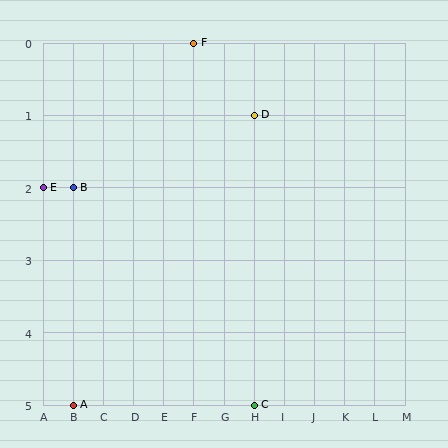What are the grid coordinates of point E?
Point E is at grid coordinates (A, 2).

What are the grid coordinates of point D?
Point D is at grid coordinates (H, 1).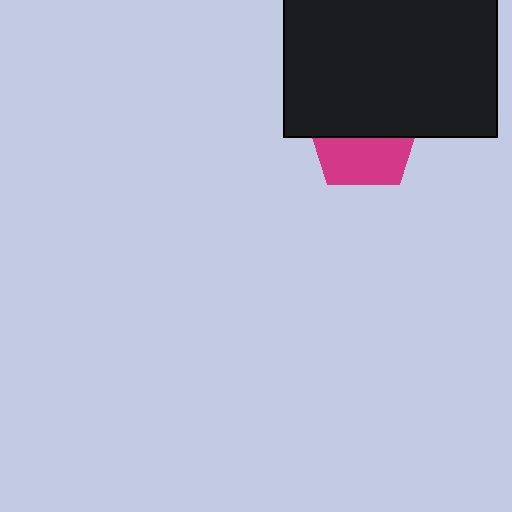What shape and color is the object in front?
The object in front is a black rectangle.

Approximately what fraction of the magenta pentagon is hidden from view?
Roughly 54% of the magenta pentagon is hidden behind the black rectangle.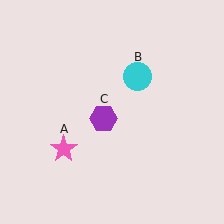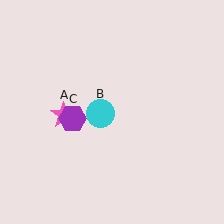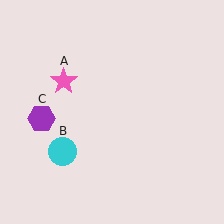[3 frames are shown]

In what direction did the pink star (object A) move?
The pink star (object A) moved up.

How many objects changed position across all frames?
3 objects changed position: pink star (object A), cyan circle (object B), purple hexagon (object C).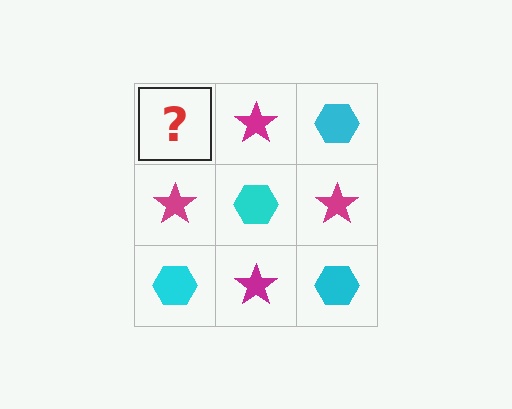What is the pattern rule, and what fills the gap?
The rule is that it alternates cyan hexagon and magenta star in a checkerboard pattern. The gap should be filled with a cyan hexagon.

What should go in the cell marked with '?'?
The missing cell should contain a cyan hexagon.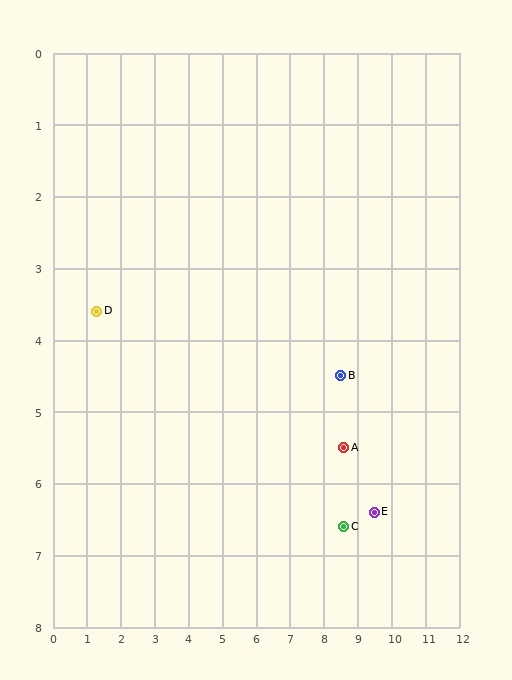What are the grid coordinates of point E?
Point E is at approximately (9.5, 6.4).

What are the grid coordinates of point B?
Point B is at approximately (8.5, 4.5).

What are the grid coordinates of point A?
Point A is at approximately (8.6, 5.5).